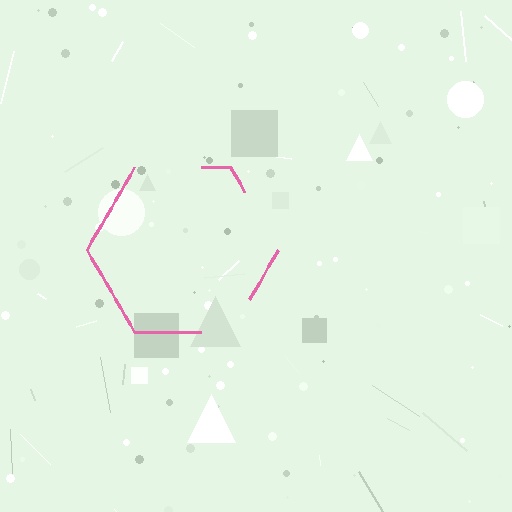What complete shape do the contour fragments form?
The contour fragments form a hexagon.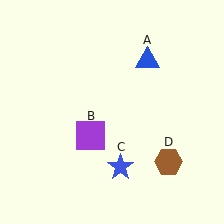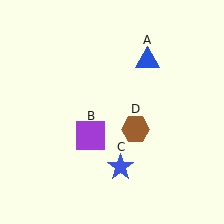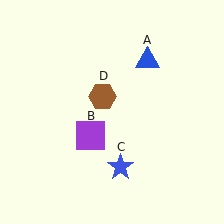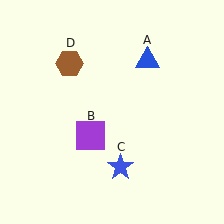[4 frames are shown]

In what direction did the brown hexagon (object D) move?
The brown hexagon (object D) moved up and to the left.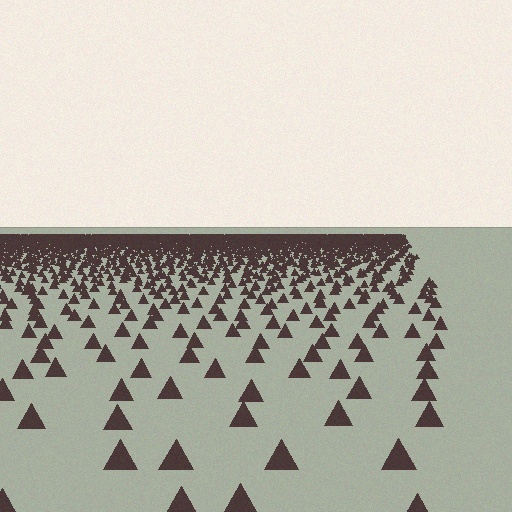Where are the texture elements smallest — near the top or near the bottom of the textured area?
Near the top.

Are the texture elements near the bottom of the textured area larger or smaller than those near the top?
Larger. Near the bottom, elements are closer to the viewer and appear at a bigger on-screen size.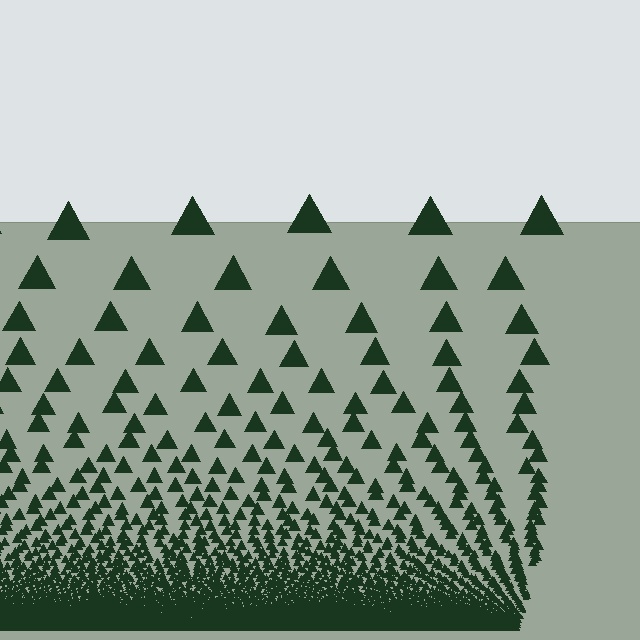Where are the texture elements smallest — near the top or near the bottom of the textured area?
Near the bottom.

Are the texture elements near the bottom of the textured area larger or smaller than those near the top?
Smaller. The gradient is inverted — elements near the bottom are smaller and denser.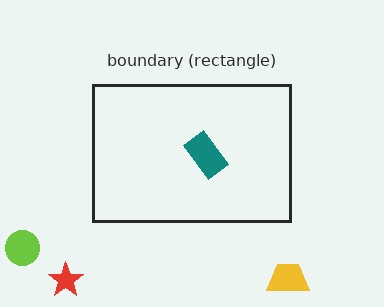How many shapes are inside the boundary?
1 inside, 3 outside.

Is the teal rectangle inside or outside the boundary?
Inside.